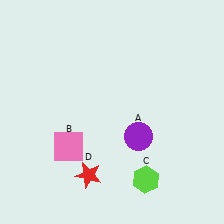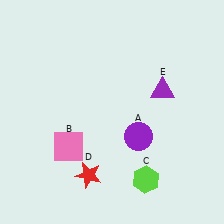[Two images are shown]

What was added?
A purple triangle (E) was added in Image 2.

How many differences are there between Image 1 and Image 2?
There is 1 difference between the two images.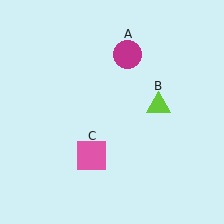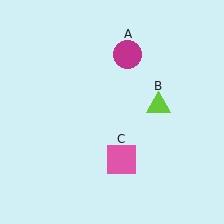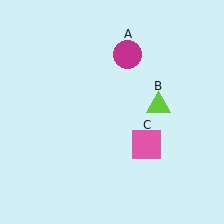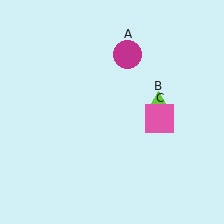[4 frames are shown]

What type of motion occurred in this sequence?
The pink square (object C) rotated counterclockwise around the center of the scene.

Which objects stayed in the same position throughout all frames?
Magenta circle (object A) and lime triangle (object B) remained stationary.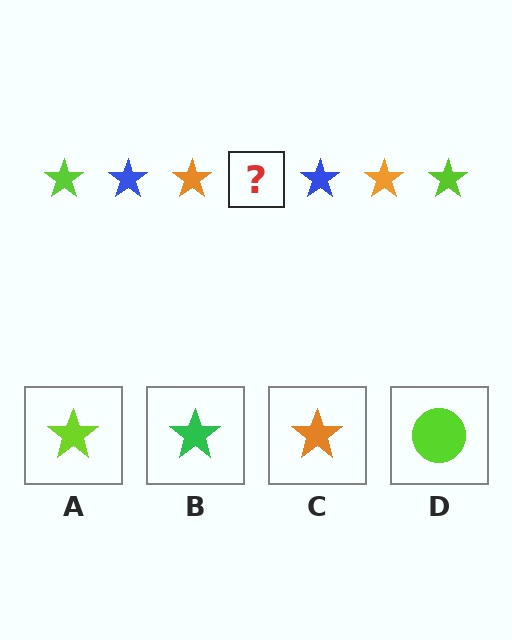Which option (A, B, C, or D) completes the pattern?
A.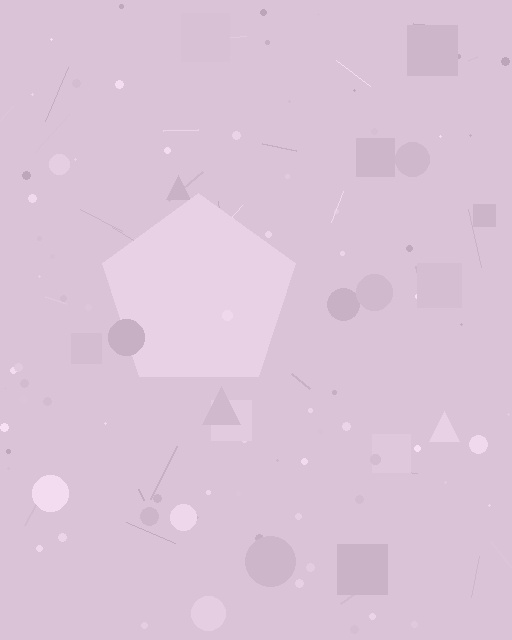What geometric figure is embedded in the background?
A pentagon is embedded in the background.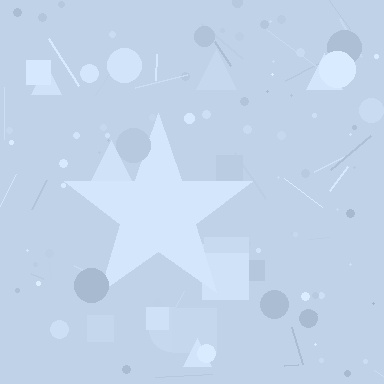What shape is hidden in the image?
A star is hidden in the image.